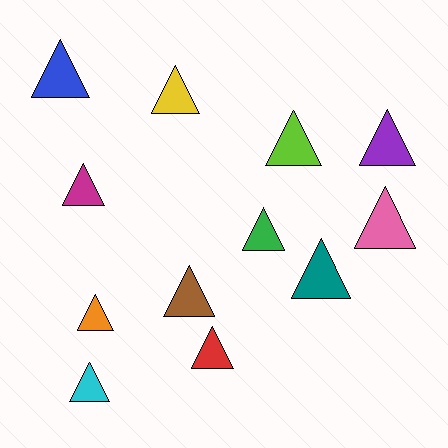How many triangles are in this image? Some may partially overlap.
There are 12 triangles.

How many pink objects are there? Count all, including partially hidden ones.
There is 1 pink object.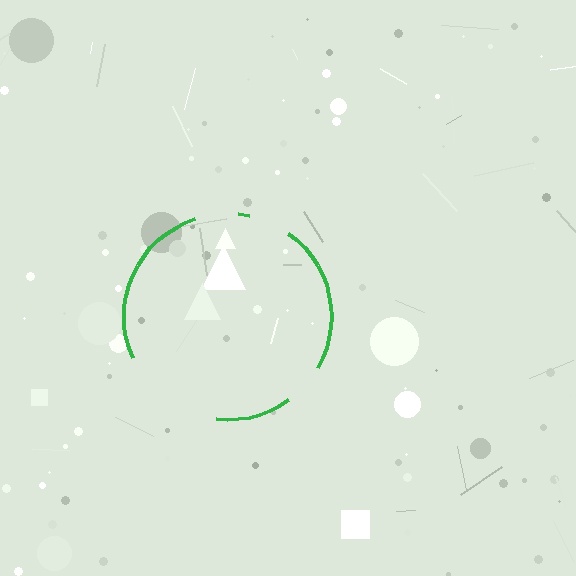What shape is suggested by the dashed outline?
The dashed outline suggests a circle.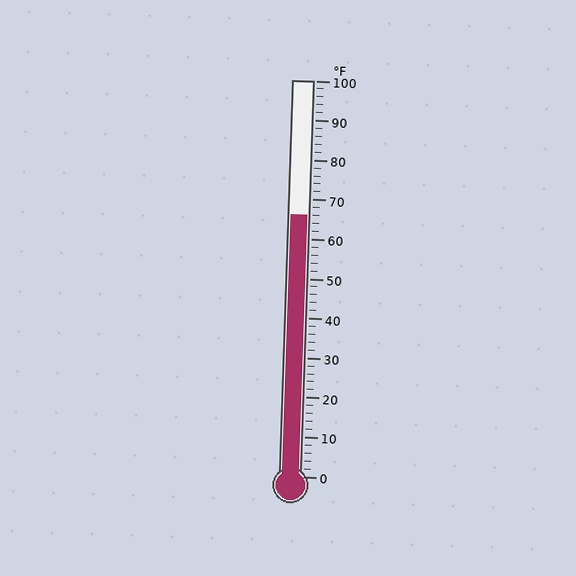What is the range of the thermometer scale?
The thermometer scale ranges from 0°F to 100°F.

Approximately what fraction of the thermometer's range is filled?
The thermometer is filled to approximately 65% of its range.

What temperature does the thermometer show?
The thermometer shows approximately 66°F.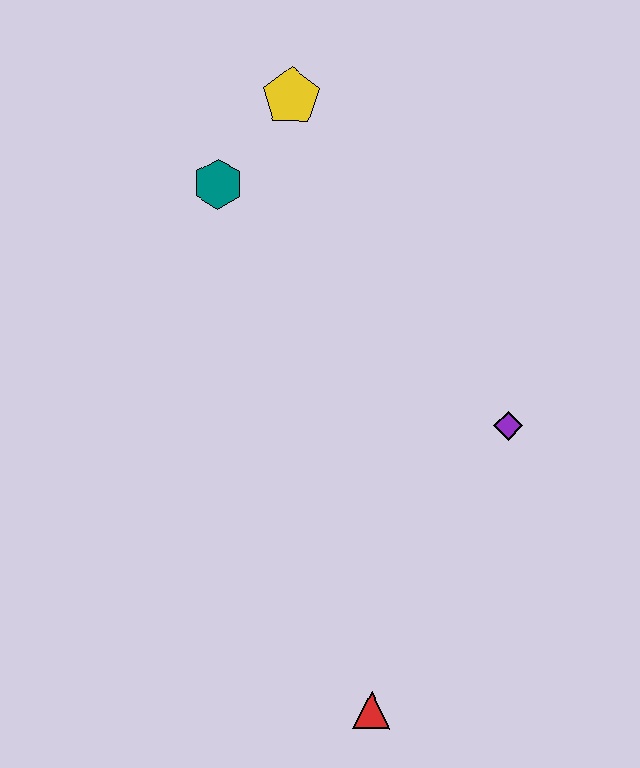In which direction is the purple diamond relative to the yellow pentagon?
The purple diamond is below the yellow pentagon.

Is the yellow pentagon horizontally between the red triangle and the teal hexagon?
Yes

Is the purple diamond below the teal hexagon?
Yes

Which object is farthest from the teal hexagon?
The red triangle is farthest from the teal hexagon.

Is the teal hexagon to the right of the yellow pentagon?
No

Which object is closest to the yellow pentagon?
The teal hexagon is closest to the yellow pentagon.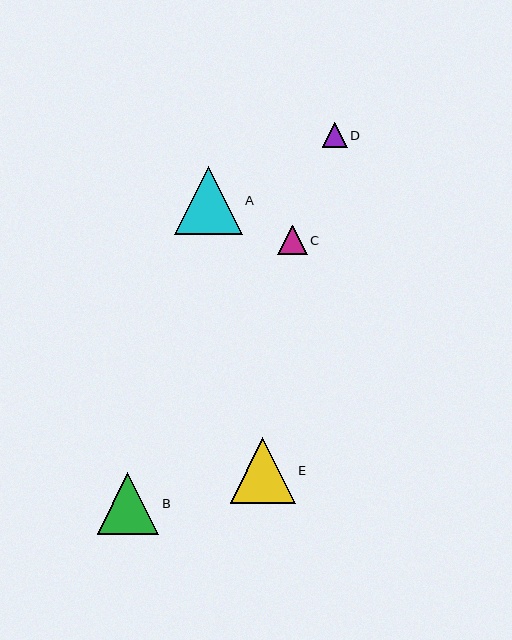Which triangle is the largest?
Triangle A is the largest with a size of approximately 68 pixels.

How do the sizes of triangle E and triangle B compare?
Triangle E and triangle B are approximately the same size.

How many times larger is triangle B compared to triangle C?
Triangle B is approximately 2.1 times the size of triangle C.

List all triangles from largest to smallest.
From largest to smallest: A, E, B, C, D.